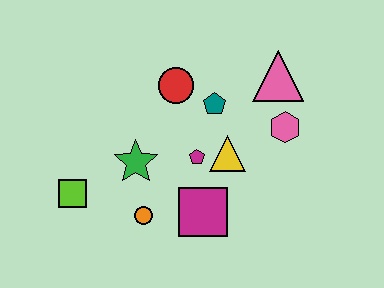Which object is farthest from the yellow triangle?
The lime square is farthest from the yellow triangle.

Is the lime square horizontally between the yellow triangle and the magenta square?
No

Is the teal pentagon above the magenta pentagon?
Yes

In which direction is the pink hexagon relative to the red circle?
The pink hexagon is to the right of the red circle.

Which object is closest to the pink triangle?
The pink hexagon is closest to the pink triangle.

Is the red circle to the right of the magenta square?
No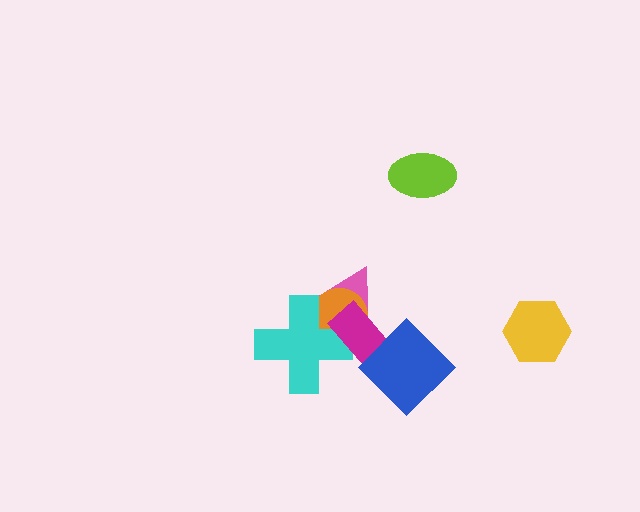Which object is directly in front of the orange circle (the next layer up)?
The cyan cross is directly in front of the orange circle.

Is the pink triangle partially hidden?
Yes, it is partially covered by another shape.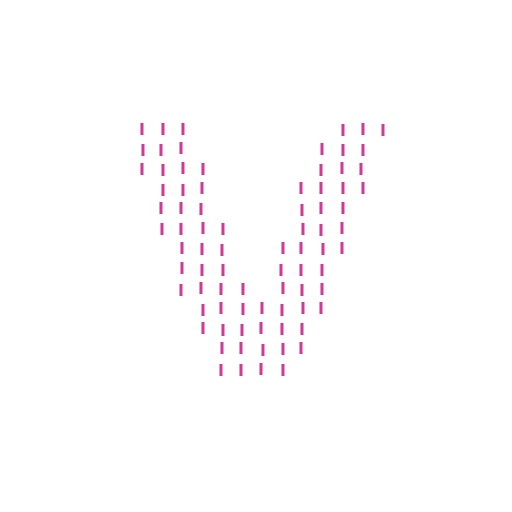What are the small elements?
The small elements are letter I's.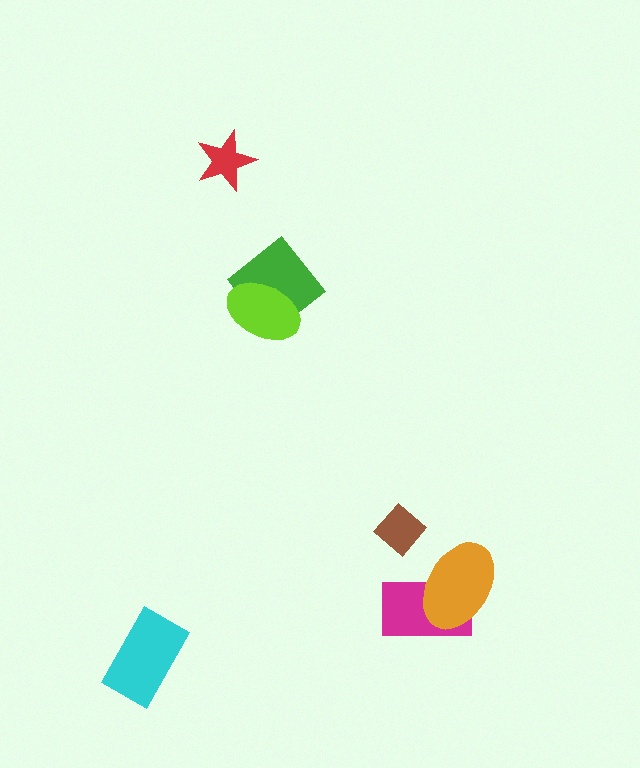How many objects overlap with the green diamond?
1 object overlaps with the green diamond.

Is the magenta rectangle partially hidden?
Yes, it is partially covered by another shape.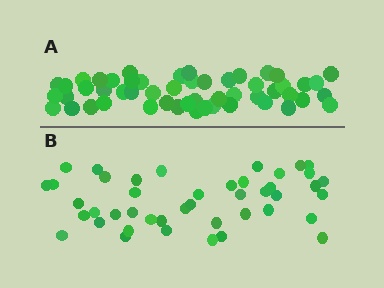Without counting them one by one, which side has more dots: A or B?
Region A (the top region) has more dots.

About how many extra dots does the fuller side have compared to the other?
Region A has roughly 8 or so more dots than region B.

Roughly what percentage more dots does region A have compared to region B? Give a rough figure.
About 20% more.